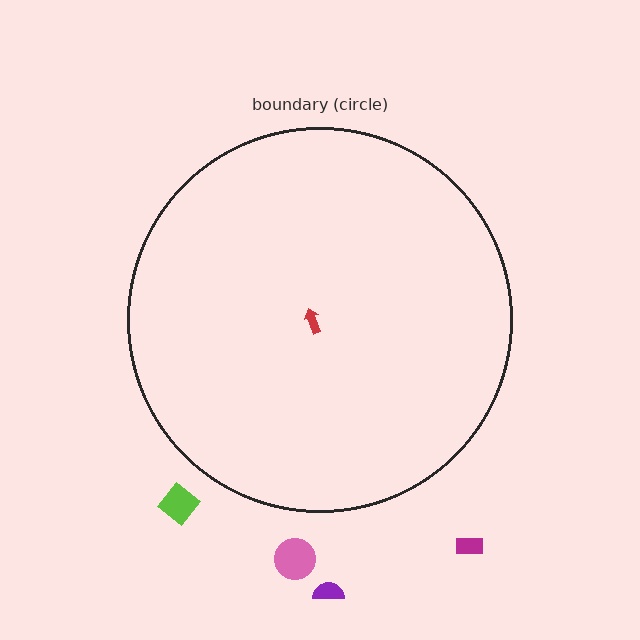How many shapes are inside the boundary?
1 inside, 4 outside.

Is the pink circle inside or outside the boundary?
Outside.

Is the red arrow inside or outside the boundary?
Inside.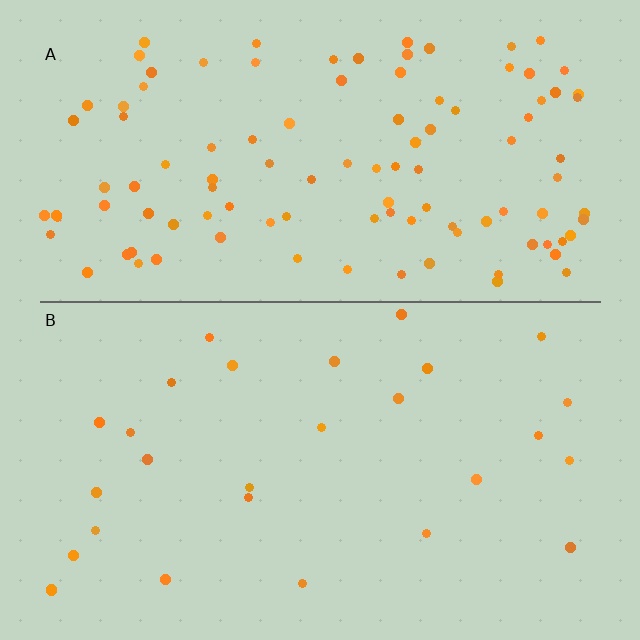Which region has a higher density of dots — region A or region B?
A (the top).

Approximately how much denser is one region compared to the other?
Approximately 3.9× — region A over region B.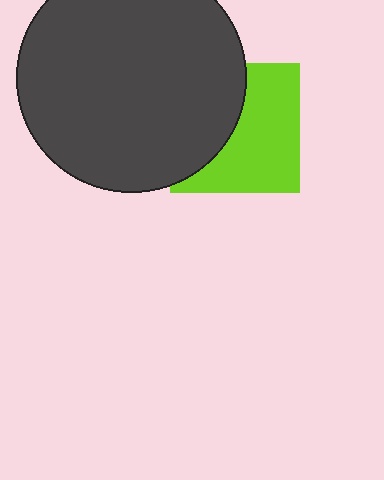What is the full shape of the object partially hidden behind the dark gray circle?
The partially hidden object is a lime square.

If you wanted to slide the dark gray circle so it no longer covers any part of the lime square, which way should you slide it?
Slide it left — that is the most direct way to separate the two shapes.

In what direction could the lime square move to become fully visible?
The lime square could move right. That would shift it out from behind the dark gray circle entirely.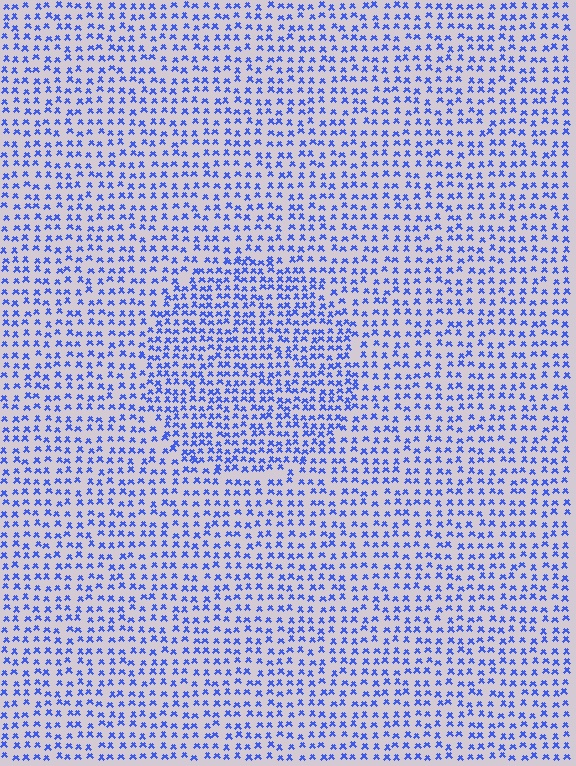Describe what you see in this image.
The image contains small blue elements arranged at two different densities. A circle-shaped region is visible where the elements are more densely packed than the surrounding area.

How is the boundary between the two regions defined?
The boundary is defined by a change in element density (approximately 1.5x ratio). All elements are the same color, size, and shape.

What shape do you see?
I see a circle.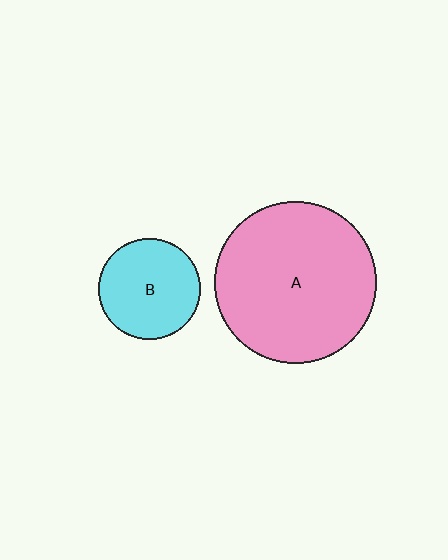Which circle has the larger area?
Circle A (pink).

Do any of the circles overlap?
No, none of the circles overlap.